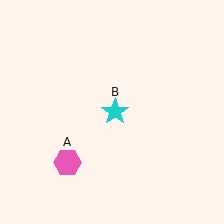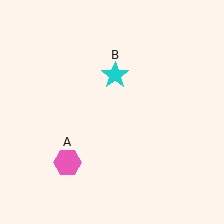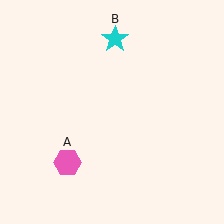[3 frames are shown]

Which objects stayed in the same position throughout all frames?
Pink hexagon (object A) remained stationary.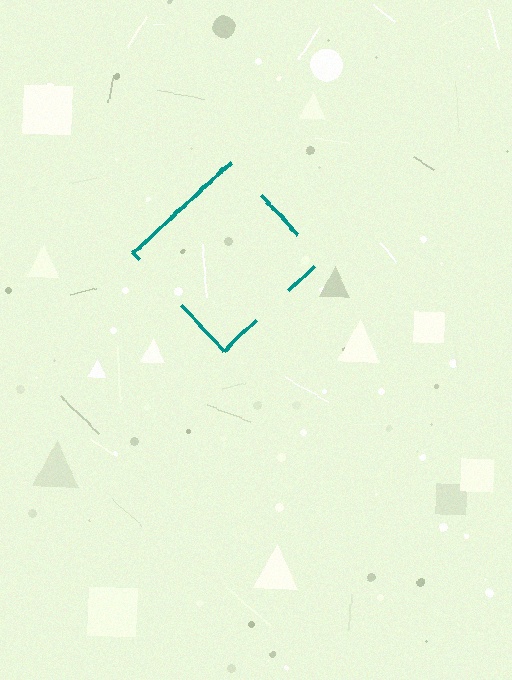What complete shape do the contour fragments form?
The contour fragments form a diamond.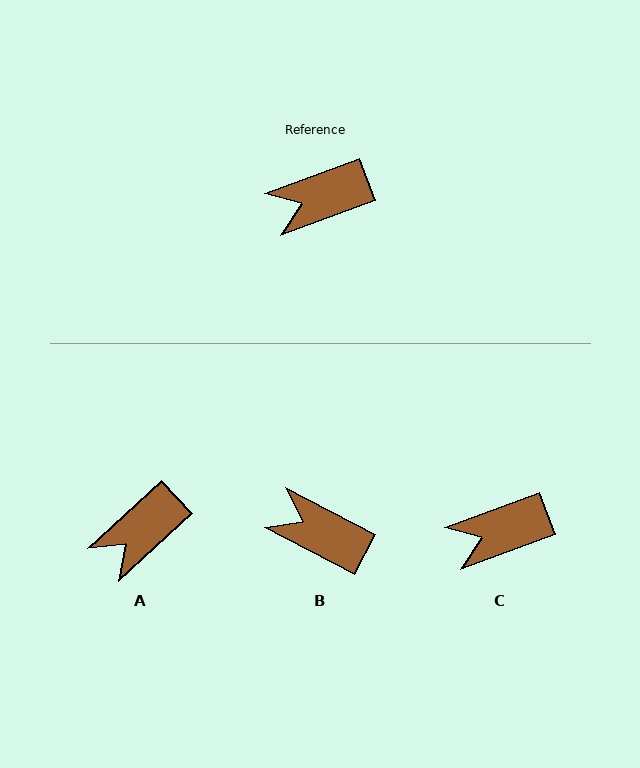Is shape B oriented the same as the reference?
No, it is off by about 48 degrees.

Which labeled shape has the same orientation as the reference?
C.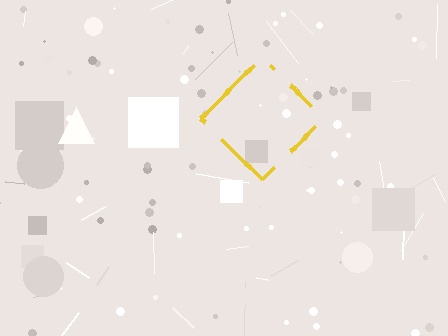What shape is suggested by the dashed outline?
The dashed outline suggests a diamond.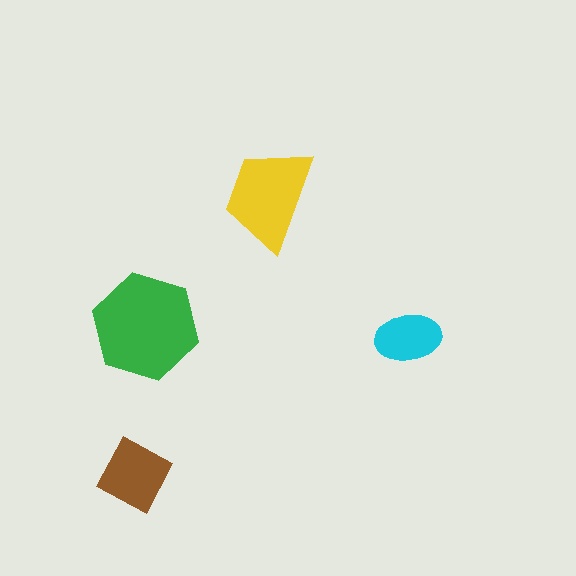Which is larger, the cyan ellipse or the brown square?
The brown square.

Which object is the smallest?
The cyan ellipse.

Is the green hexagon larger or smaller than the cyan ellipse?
Larger.